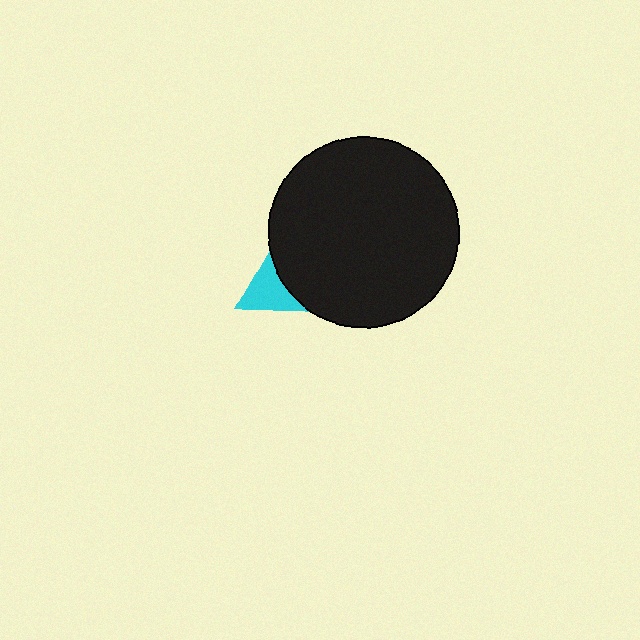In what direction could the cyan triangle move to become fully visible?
The cyan triangle could move left. That would shift it out from behind the black circle entirely.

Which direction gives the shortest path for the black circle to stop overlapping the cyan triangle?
Moving right gives the shortest separation.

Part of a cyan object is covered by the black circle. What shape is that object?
It is a triangle.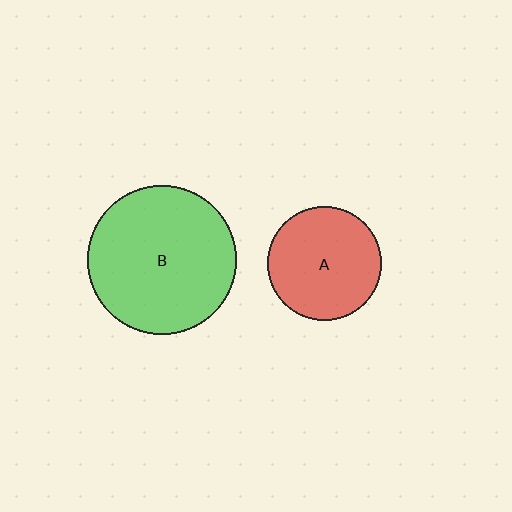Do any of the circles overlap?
No, none of the circles overlap.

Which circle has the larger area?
Circle B (green).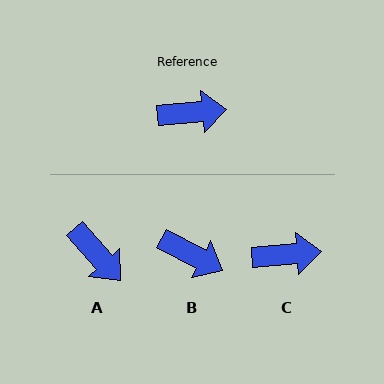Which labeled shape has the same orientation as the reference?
C.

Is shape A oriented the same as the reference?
No, it is off by about 54 degrees.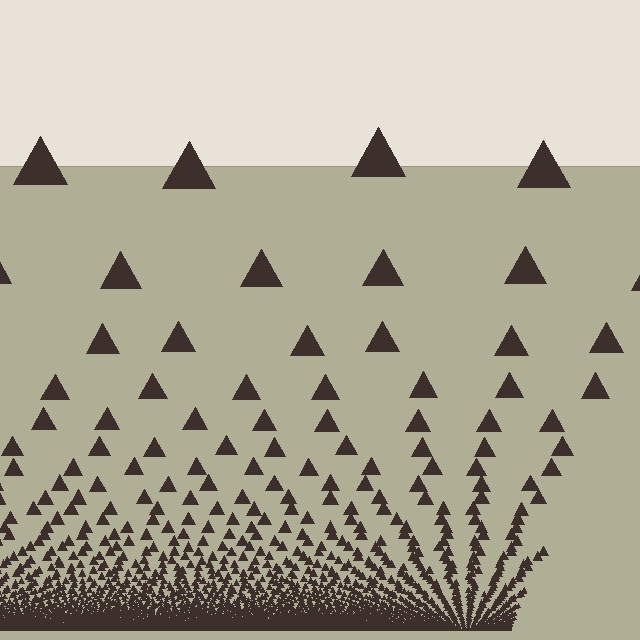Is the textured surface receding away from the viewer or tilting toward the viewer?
The surface appears to tilt toward the viewer. Texture elements get larger and sparser toward the top.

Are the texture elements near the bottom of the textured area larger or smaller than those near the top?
Smaller. The gradient is inverted — elements near the bottom are smaller and denser.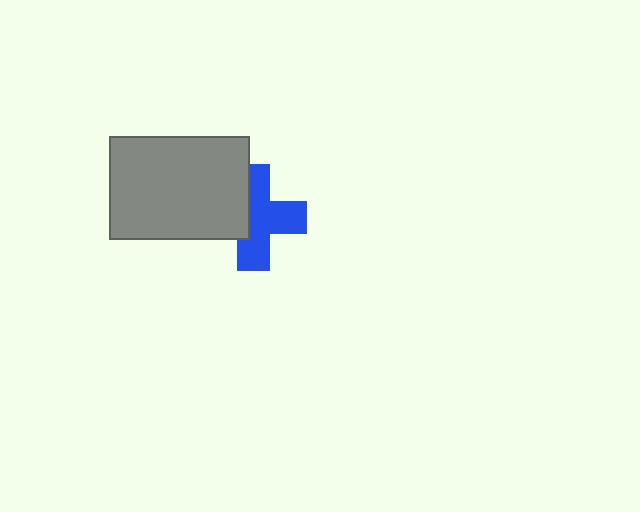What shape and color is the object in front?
The object in front is a gray rectangle.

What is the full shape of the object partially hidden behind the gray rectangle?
The partially hidden object is a blue cross.